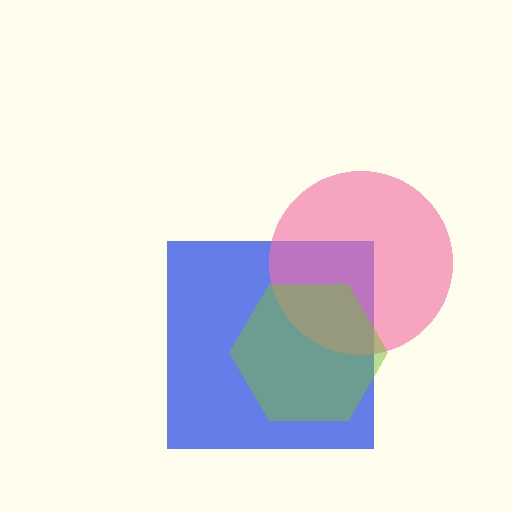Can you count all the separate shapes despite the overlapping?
Yes, there are 3 separate shapes.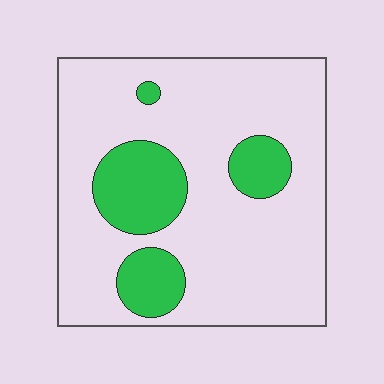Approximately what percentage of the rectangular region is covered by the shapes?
Approximately 20%.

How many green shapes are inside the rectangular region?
4.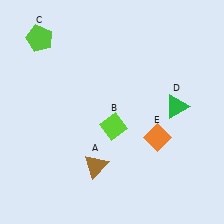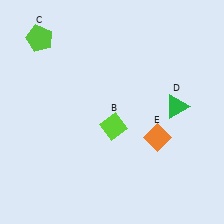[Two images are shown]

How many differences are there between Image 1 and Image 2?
There is 1 difference between the two images.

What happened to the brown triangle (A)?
The brown triangle (A) was removed in Image 2. It was in the bottom-left area of Image 1.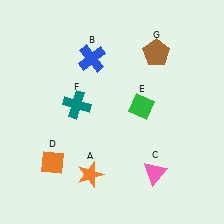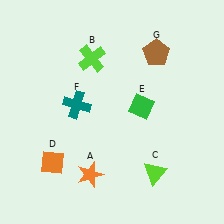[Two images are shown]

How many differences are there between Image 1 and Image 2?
There are 2 differences between the two images.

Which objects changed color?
B changed from blue to lime. C changed from pink to lime.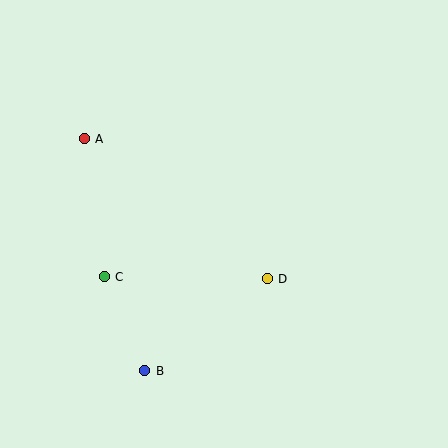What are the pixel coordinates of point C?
Point C is at (104, 277).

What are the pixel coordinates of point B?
Point B is at (145, 371).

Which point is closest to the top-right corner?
Point D is closest to the top-right corner.